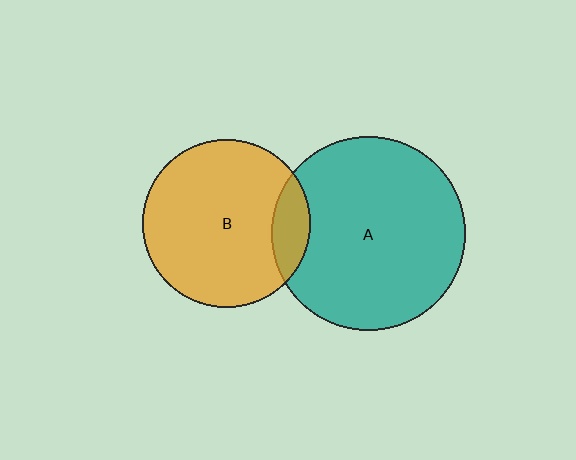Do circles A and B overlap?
Yes.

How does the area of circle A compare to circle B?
Approximately 1.3 times.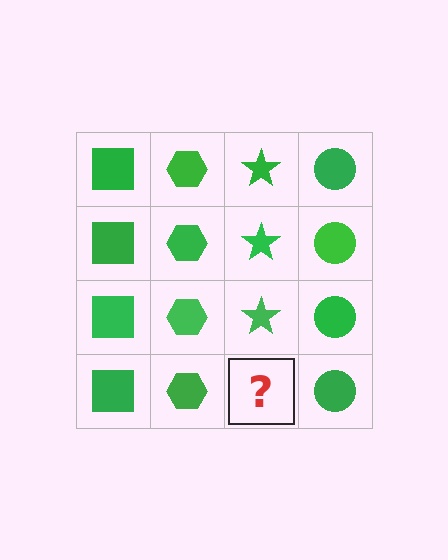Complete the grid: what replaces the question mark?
The question mark should be replaced with a green star.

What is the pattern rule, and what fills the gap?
The rule is that each column has a consistent shape. The gap should be filled with a green star.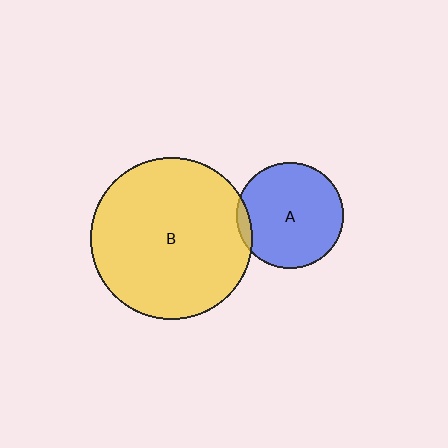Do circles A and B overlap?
Yes.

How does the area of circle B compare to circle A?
Approximately 2.3 times.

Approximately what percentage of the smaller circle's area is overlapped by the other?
Approximately 5%.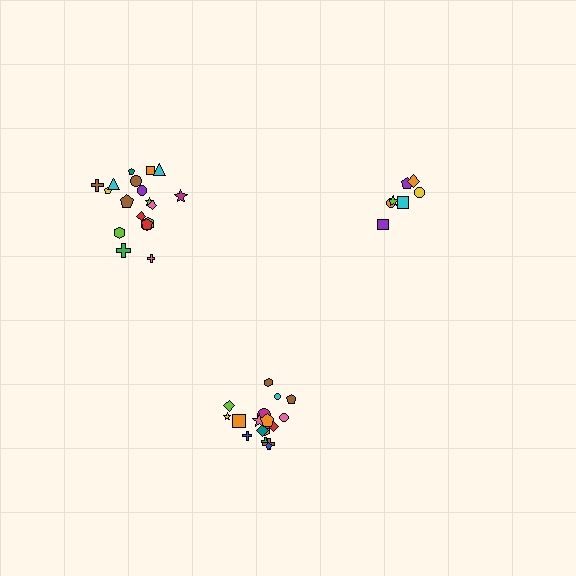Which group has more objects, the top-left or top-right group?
The top-left group.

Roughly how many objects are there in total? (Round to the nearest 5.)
Roughly 45 objects in total.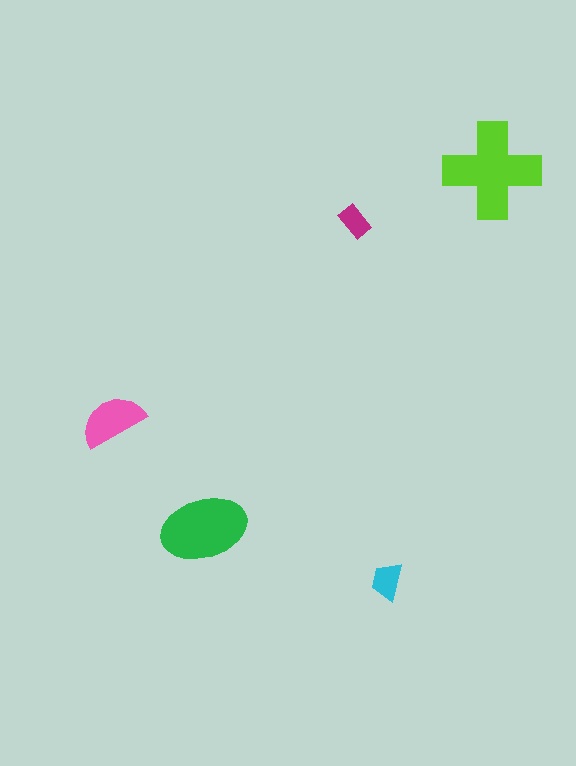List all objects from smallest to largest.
The magenta rectangle, the cyan trapezoid, the pink semicircle, the green ellipse, the lime cross.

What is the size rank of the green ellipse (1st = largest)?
2nd.